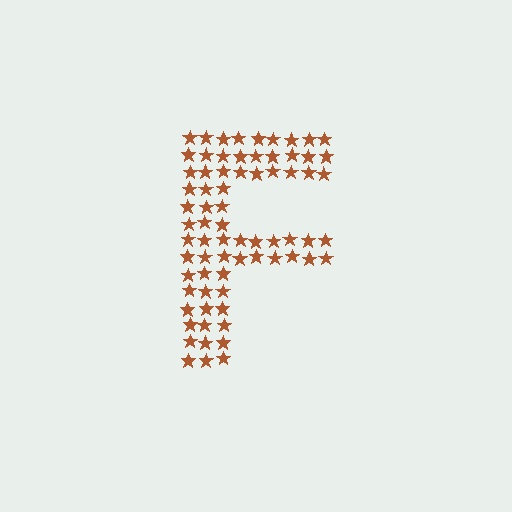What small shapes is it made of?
It is made of small stars.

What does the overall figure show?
The overall figure shows the letter F.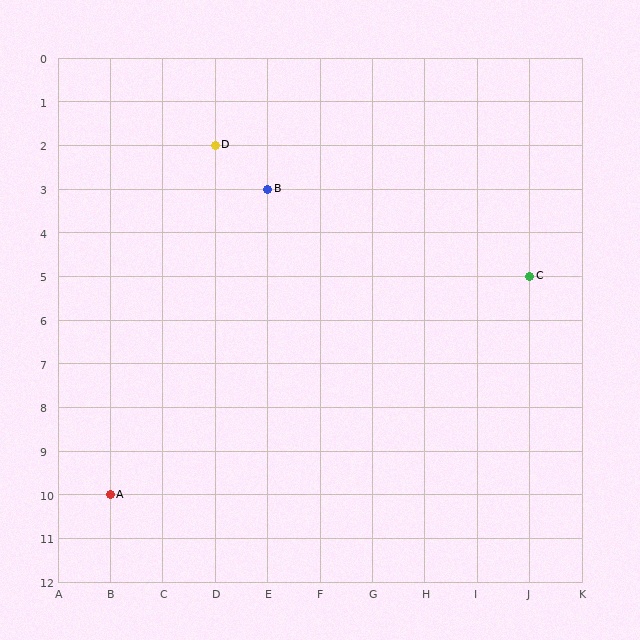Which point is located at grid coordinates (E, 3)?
Point B is at (E, 3).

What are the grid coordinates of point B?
Point B is at grid coordinates (E, 3).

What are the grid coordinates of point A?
Point A is at grid coordinates (B, 10).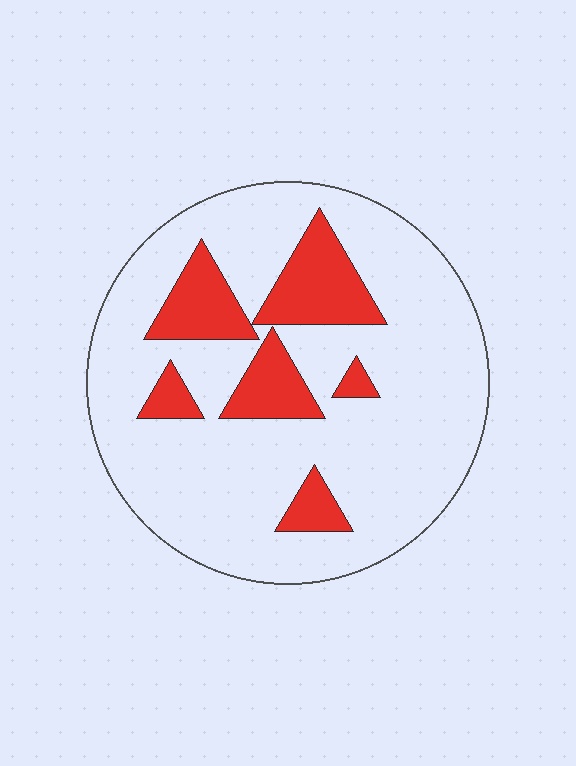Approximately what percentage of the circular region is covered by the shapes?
Approximately 20%.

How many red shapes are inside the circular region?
6.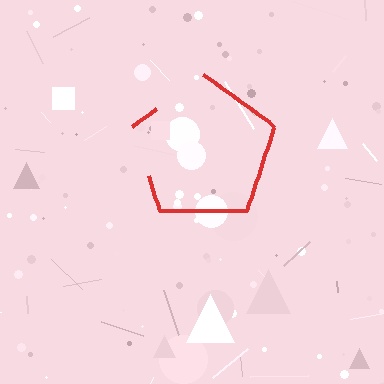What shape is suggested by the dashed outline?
The dashed outline suggests a pentagon.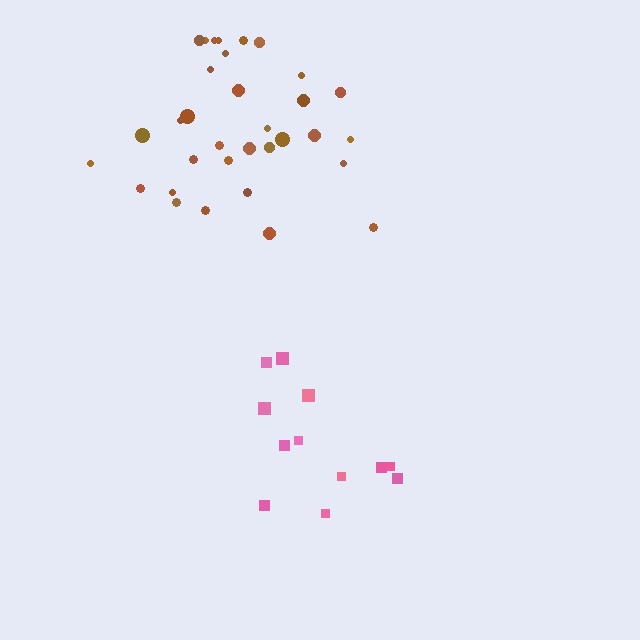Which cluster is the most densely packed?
Brown.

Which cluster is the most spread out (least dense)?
Pink.